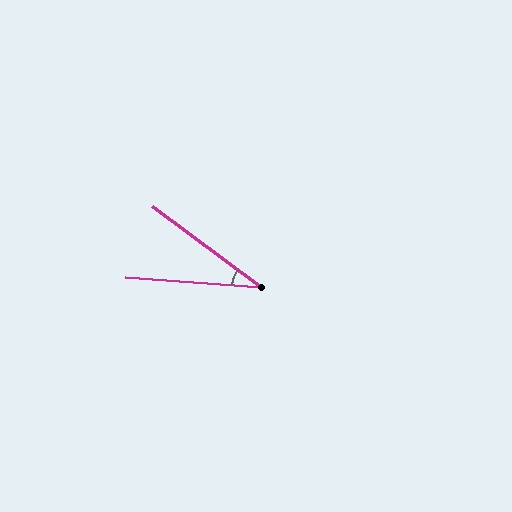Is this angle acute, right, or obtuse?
It is acute.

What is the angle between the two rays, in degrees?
Approximately 32 degrees.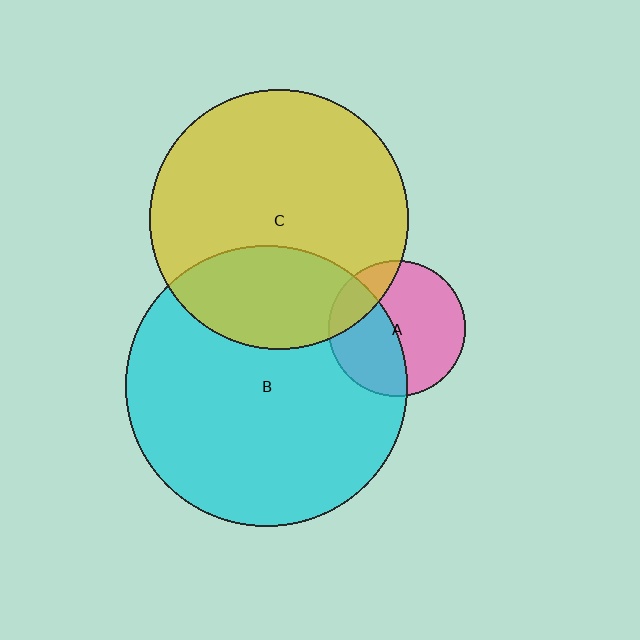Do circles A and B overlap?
Yes.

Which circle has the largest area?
Circle B (cyan).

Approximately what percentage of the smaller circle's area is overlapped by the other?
Approximately 45%.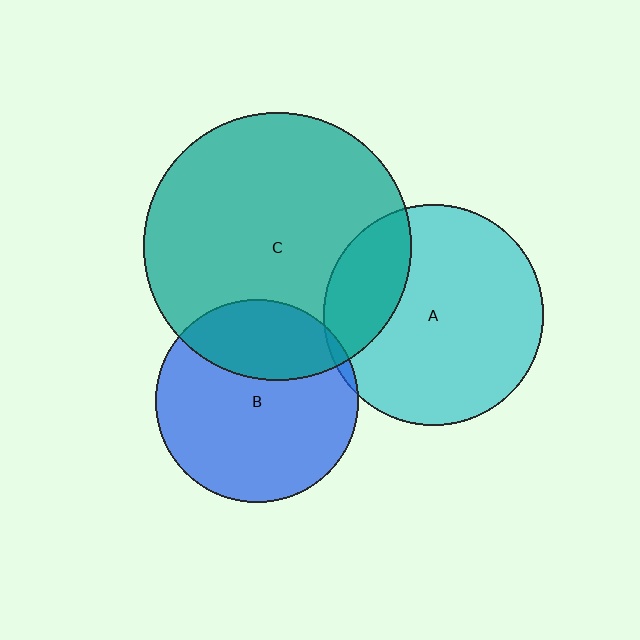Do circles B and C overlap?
Yes.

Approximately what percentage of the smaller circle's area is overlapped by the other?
Approximately 30%.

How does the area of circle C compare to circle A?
Approximately 1.5 times.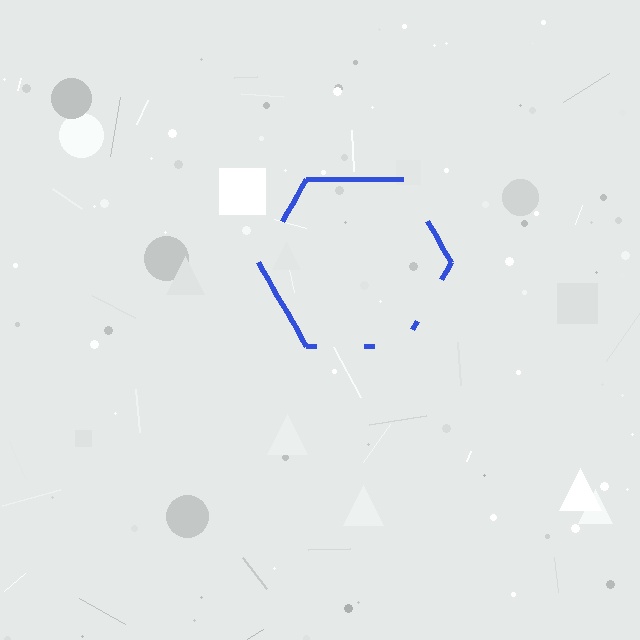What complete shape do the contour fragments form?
The contour fragments form a hexagon.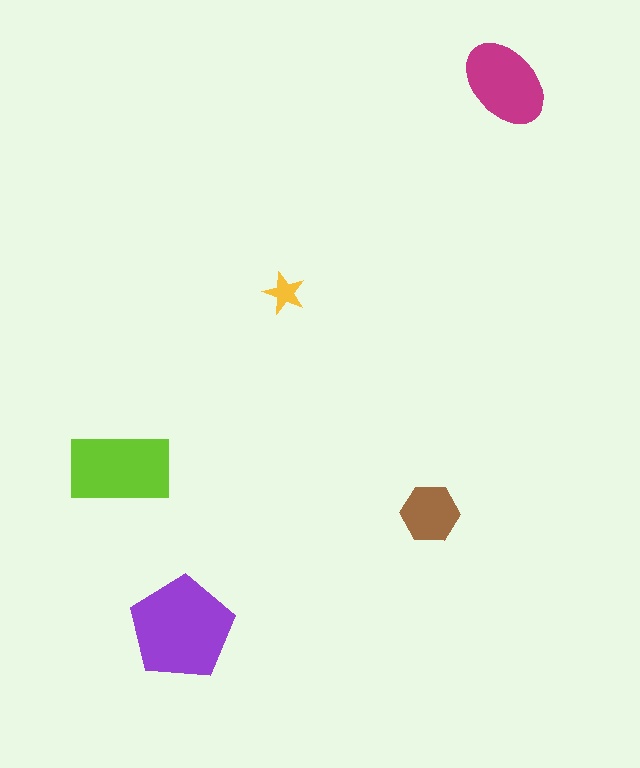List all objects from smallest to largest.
The yellow star, the brown hexagon, the magenta ellipse, the lime rectangle, the purple pentagon.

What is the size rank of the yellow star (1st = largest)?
5th.